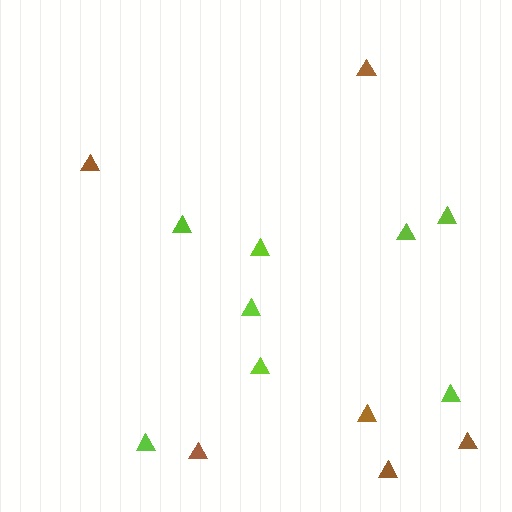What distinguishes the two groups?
There are 2 groups: one group of brown triangles (6) and one group of lime triangles (8).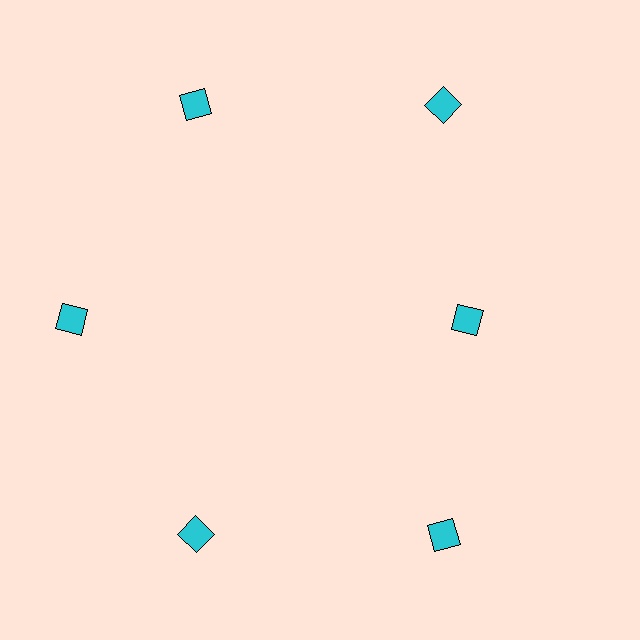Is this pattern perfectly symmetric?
No. The 6 cyan diamonds are arranged in a ring, but one element near the 3 o'clock position is pulled inward toward the center, breaking the 6-fold rotational symmetry.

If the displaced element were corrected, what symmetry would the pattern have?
It would have 6-fold rotational symmetry — the pattern would map onto itself every 60 degrees.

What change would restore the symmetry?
The symmetry would be restored by moving it outward, back onto the ring so that all 6 diamonds sit at equal angles and equal distance from the center.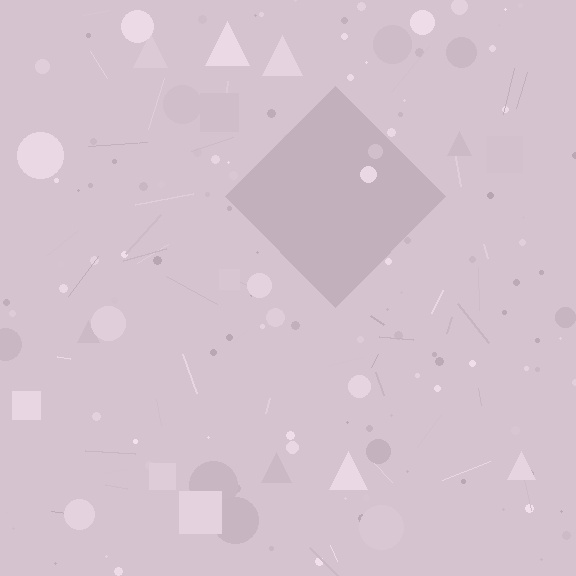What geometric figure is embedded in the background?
A diamond is embedded in the background.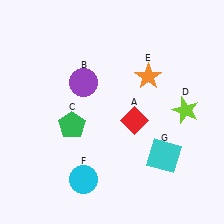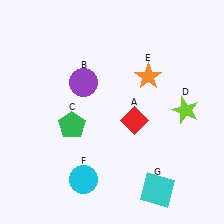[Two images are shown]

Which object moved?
The cyan square (G) moved down.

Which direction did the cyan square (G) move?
The cyan square (G) moved down.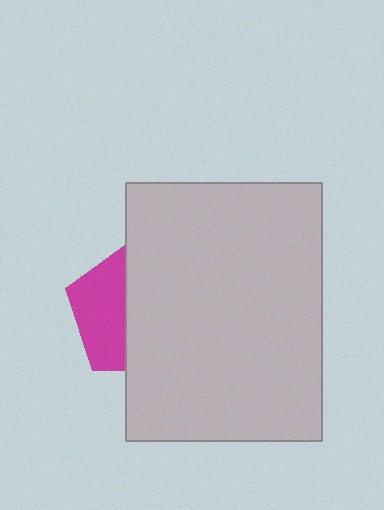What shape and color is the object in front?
The object in front is a light gray rectangle.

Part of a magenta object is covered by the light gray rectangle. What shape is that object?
It is a pentagon.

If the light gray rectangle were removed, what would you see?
You would see the complete magenta pentagon.